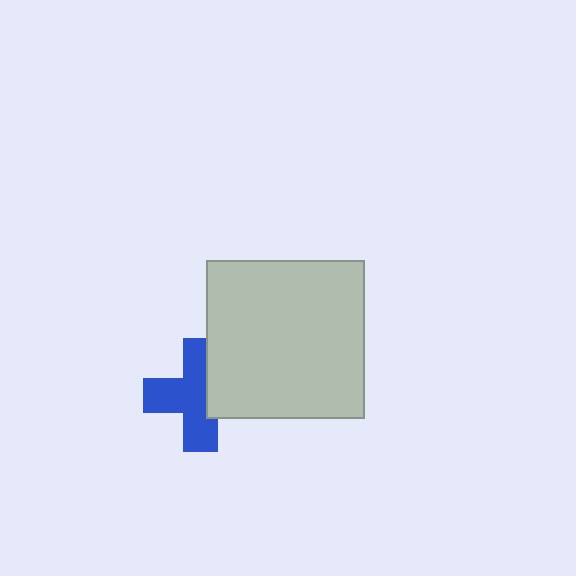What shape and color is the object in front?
The object in front is a light gray square.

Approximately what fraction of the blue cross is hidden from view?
Roughly 36% of the blue cross is hidden behind the light gray square.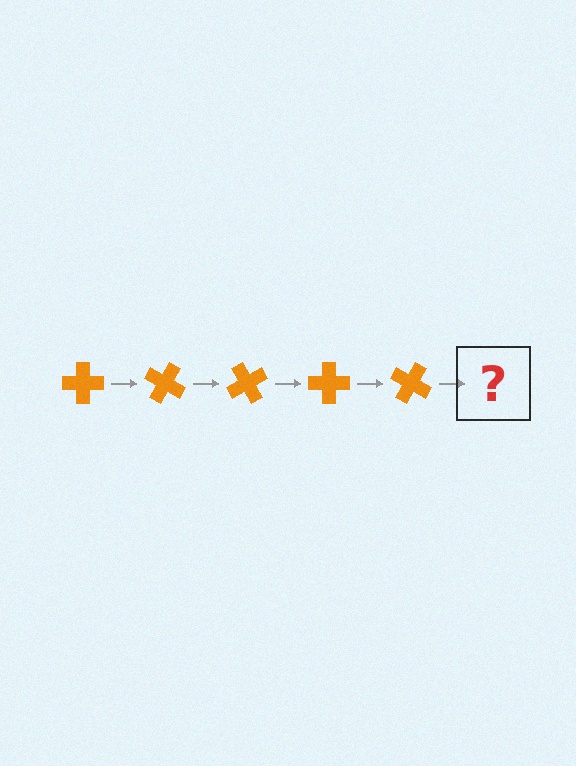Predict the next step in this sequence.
The next step is an orange cross rotated 150 degrees.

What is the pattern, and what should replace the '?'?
The pattern is that the cross rotates 30 degrees each step. The '?' should be an orange cross rotated 150 degrees.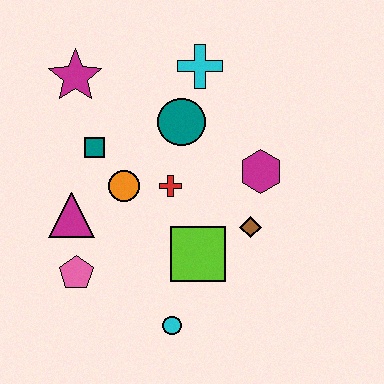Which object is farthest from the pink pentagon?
The cyan cross is farthest from the pink pentagon.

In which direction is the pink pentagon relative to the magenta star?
The pink pentagon is below the magenta star.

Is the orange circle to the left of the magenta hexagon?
Yes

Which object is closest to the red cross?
The orange circle is closest to the red cross.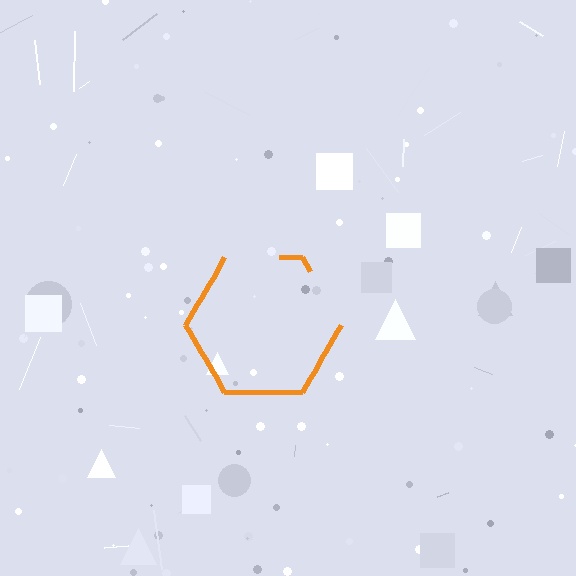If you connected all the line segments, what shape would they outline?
They would outline a hexagon.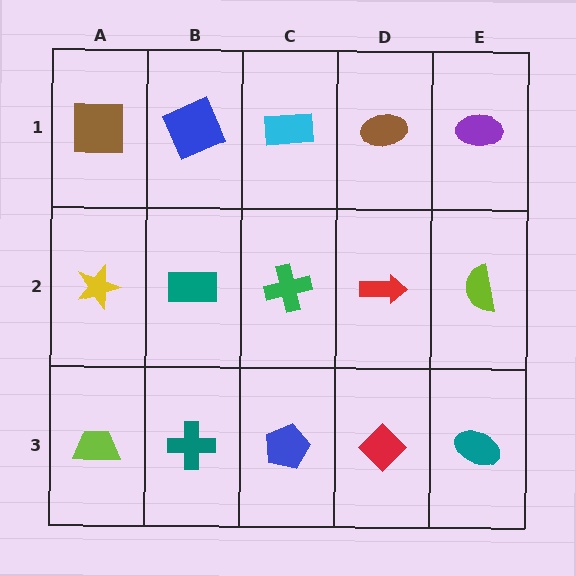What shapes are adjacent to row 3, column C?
A green cross (row 2, column C), a teal cross (row 3, column B), a red diamond (row 3, column D).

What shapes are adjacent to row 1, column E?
A lime semicircle (row 2, column E), a brown ellipse (row 1, column D).